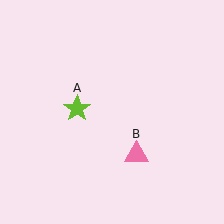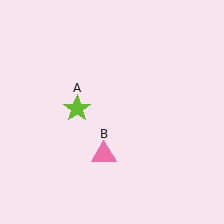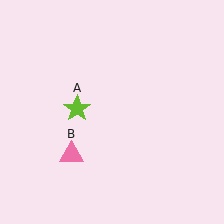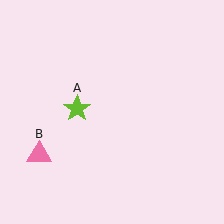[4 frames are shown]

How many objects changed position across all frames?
1 object changed position: pink triangle (object B).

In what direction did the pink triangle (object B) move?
The pink triangle (object B) moved left.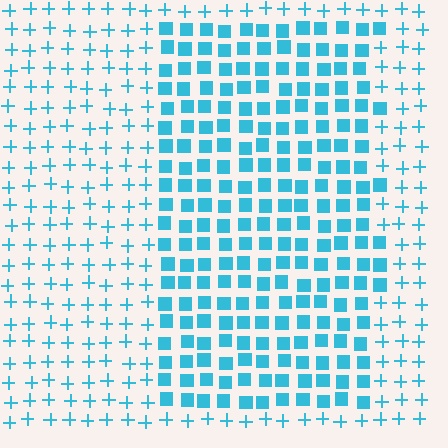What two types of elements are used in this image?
The image uses squares inside the rectangle region and plus signs outside it.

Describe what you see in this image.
The image is filled with small cyan elements arranged in a uniform grid. A rectangle-shaped region contains squares, while the surrounding area contains plus signs. The boundary is defined purely by the change in element shape.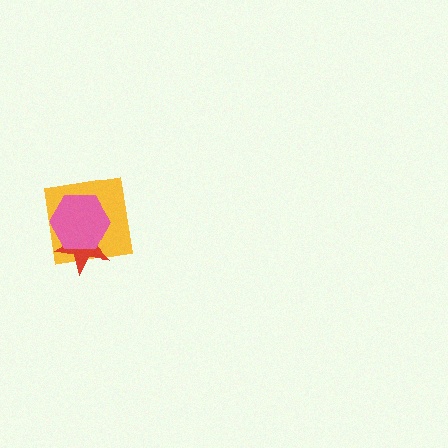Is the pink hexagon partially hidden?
No, no other shape covers it.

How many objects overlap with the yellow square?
2 objects overlap with the yellow square.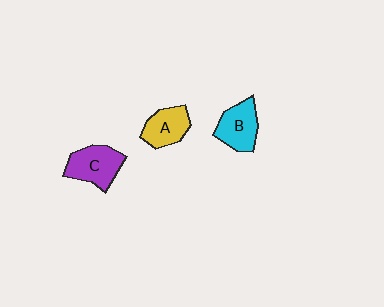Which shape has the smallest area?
Shape A (yellow).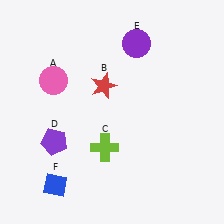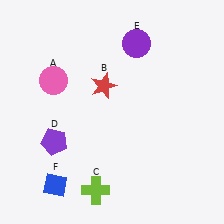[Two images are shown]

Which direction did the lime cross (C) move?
The lime cross (C) moved down.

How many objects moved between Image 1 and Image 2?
1 object moved between the two images.